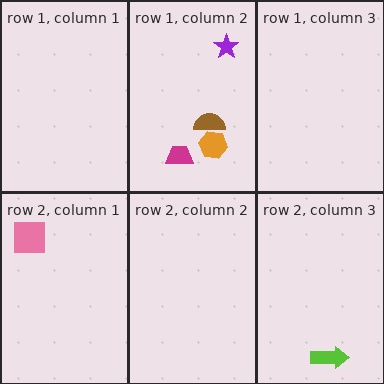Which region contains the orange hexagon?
The row 1, column 2 region.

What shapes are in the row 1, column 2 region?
The orange hexagon, the brown semicircle, the purple star, the magenta trapezoid.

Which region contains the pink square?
The row 2, column 1 region.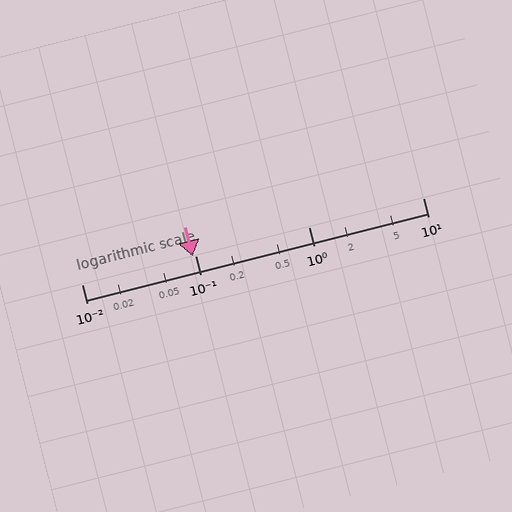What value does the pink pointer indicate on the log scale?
The pointer indicates approximately 0.095.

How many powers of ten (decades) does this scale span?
The scale spans 3 decades, from 0.01 to 10.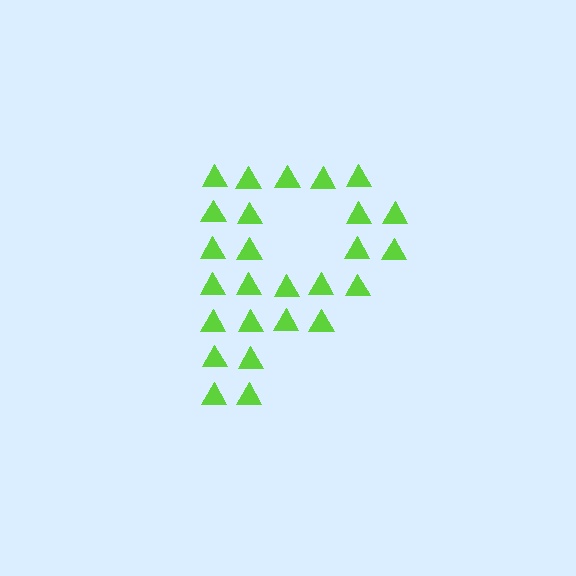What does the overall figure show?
The overall figure shows the letter P.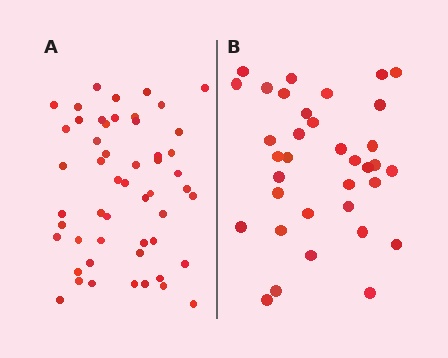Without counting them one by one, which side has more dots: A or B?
Region A (the left region) has more dots.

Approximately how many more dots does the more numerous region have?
Region A has approximately 15 more dots than region B.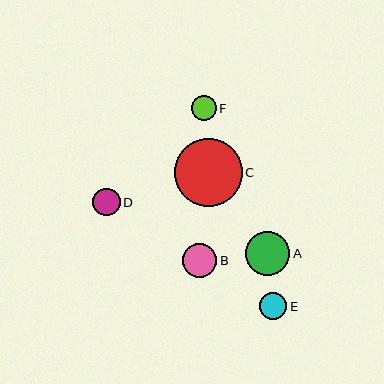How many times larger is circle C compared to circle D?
Circle C is approximately 2.5 times the size of circle D.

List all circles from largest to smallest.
From largest to smallest: C, A, B, E, D, F.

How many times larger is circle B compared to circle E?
Circle B is approximately 1.2 times the size of circle E.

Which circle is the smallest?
Circle F is the smallest with a size of approximately 25 pixels.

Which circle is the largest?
Circle C is the largest with a size of approximately 68 pixels.